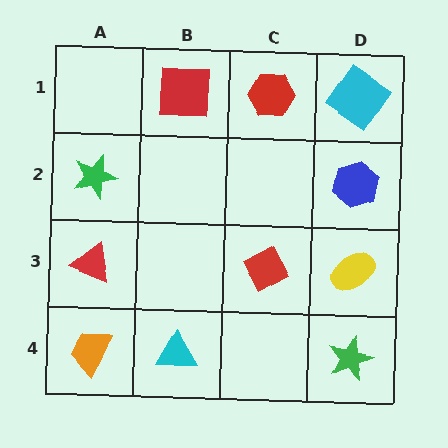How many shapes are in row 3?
3 shapes.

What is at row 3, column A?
A red triangle.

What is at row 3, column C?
A red diamond.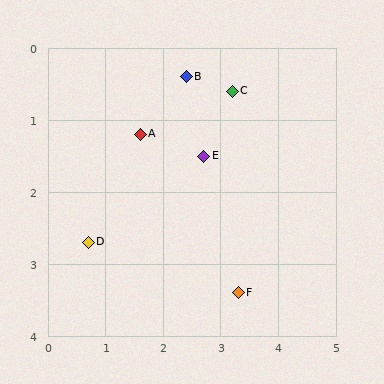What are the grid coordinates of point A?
Point A is at approximately (1.6, 1.2).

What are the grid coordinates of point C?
Point C is at approximately (3.2, 0.6).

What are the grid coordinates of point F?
Point F is at approximately (3.3, 3.4).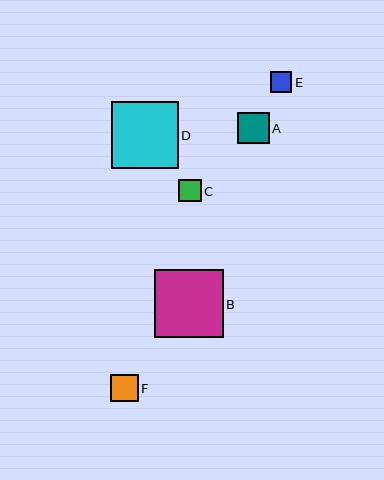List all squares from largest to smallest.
From largest to smallest: B, D, A, F, C, E.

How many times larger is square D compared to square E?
Square D is approximately 3.1 times the size of square E.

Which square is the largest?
Square B is the largest with a size of approximately 68 pixels.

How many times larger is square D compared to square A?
Square D is approximately 2.1 times the size of square A.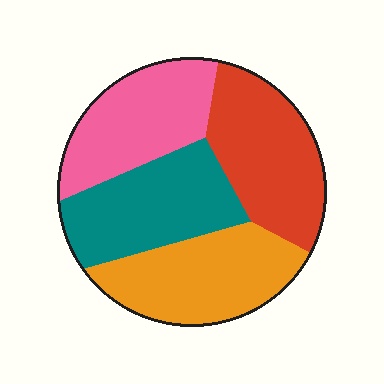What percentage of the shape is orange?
Orange takes up between a quarter and a half of the shape.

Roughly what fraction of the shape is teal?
Teal takes up about one quarter (1/4) of the shape.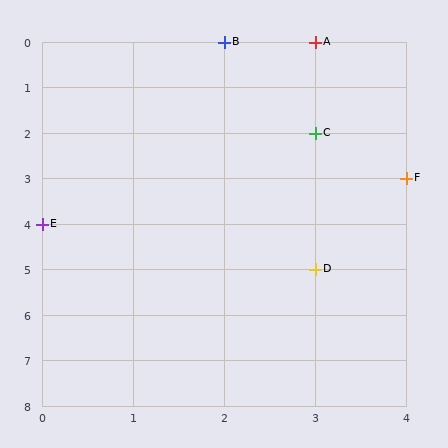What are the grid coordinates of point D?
Point D is at grid coordinates (3, 5).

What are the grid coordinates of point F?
Point F is at grid coordinates (4, 3).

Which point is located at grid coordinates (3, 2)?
Point C is at (3, 2).